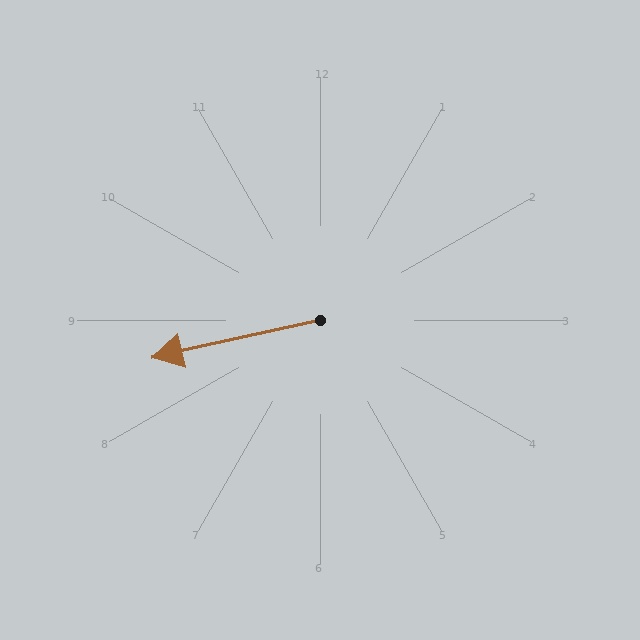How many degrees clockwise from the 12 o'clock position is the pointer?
Approximately 258 degrees.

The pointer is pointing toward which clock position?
Roughly 9 o'clock.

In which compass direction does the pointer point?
West.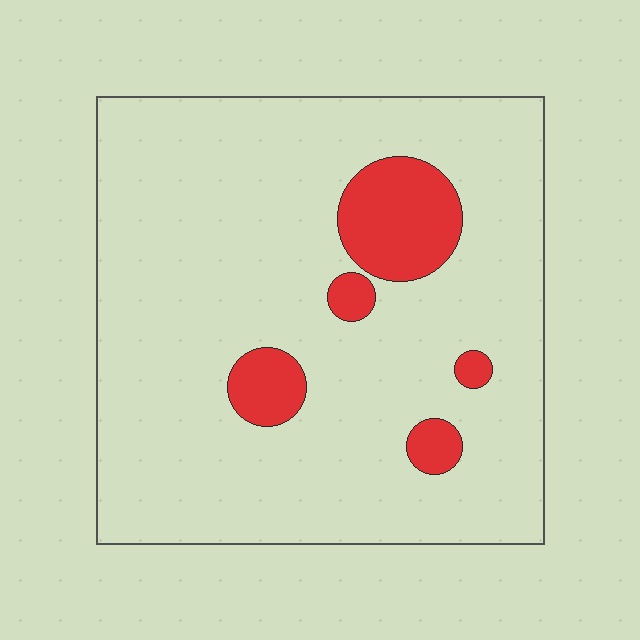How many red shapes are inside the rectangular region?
5.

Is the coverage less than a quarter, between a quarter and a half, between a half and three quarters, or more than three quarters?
Less than a quarter.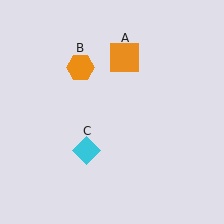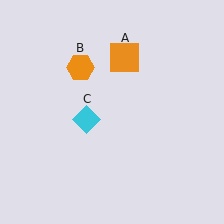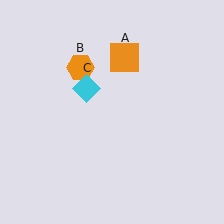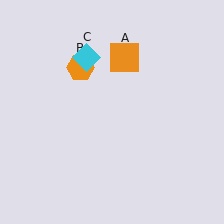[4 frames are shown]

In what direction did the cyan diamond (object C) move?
The cyan diamond (object C) moved up.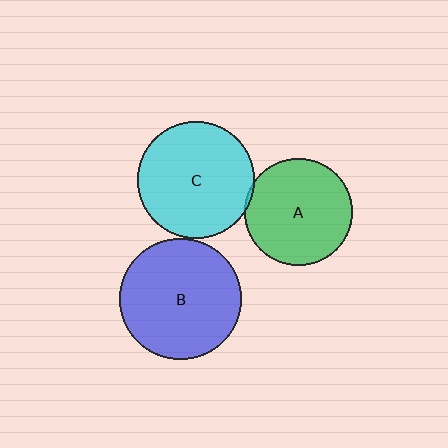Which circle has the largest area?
Circle B (blue).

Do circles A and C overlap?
Yes.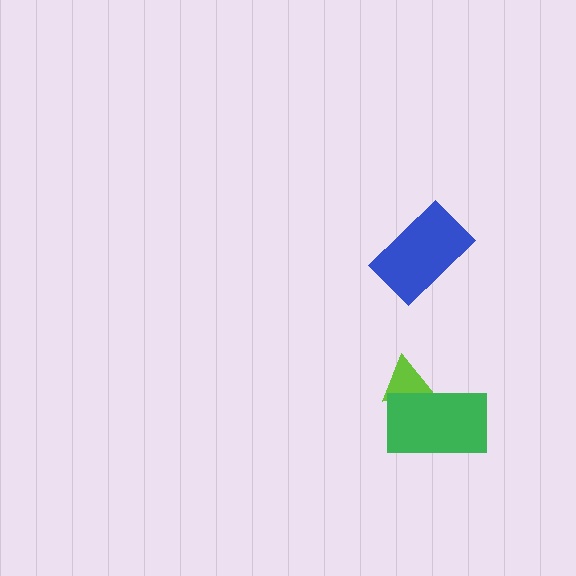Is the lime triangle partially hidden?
Yes, it is partially covered by another shape.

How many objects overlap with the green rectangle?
1 object overlaps with the green rectangle.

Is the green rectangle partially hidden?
No, no other shape covers it.